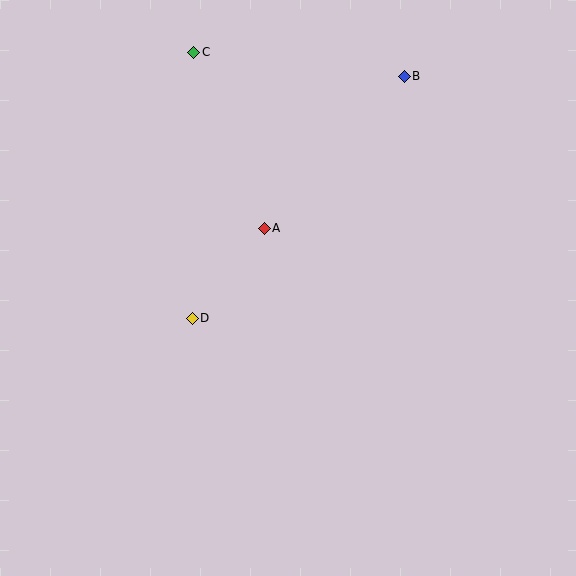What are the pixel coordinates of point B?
Point B is at (404, 76).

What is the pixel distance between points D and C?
The distance between D and C is 266 pixels.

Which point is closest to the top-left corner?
Point C is closest to the top-left corner.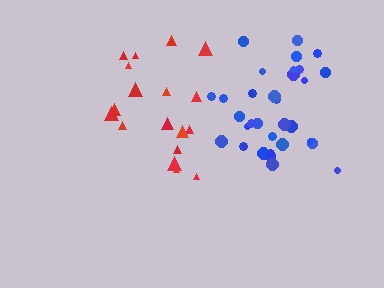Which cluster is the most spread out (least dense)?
Red.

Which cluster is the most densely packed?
Blue.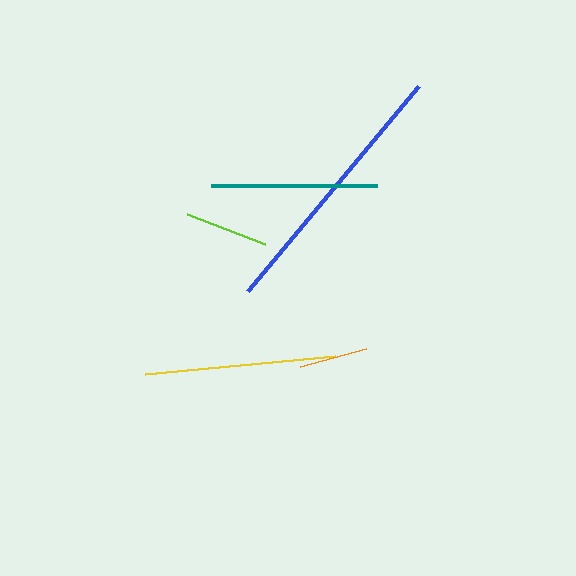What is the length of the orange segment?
The orange segment is approximately 68 pixels long.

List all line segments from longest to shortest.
From longest to shortest: blue, yellow, teal, lime, orange.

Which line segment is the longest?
The blue line is the longest at approximately 267 pixels.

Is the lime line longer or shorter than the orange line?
The lime line is longer than the orange line.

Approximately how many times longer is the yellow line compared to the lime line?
The yellow line is approximately 2.3 times the length of the lime line.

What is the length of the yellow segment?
The yellow segment is approximately 191 pixels long.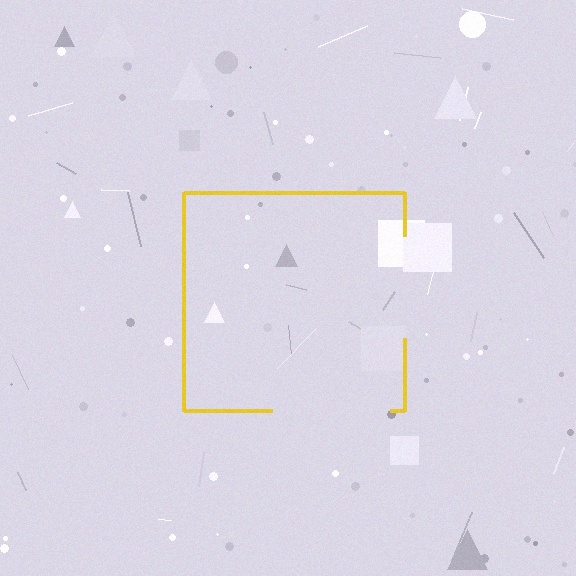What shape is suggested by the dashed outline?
The dashed outline suggests a square.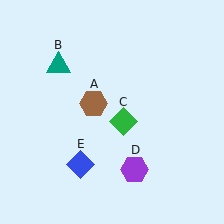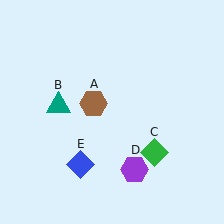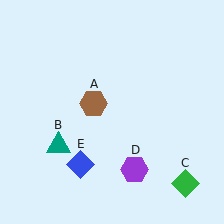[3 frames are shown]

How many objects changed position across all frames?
2 objects changed position: teal triangle (object B), green diamond (object C).